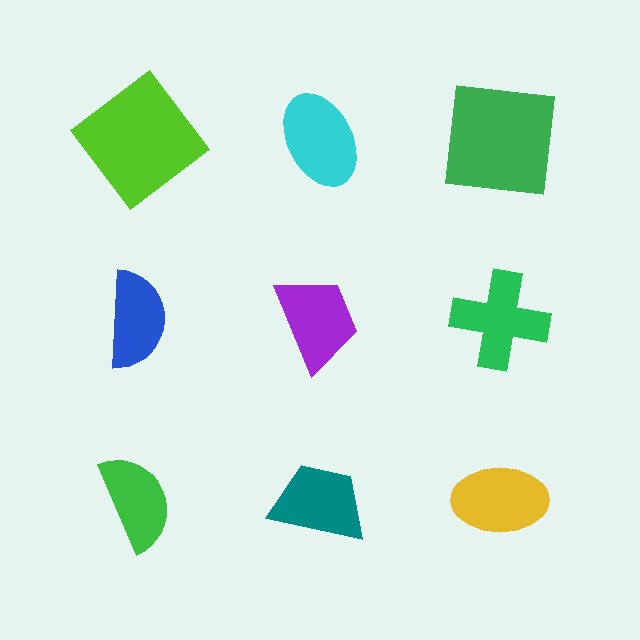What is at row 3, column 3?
A yellow ellipse.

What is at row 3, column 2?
A teal trapezoid.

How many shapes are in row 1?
3 shapes.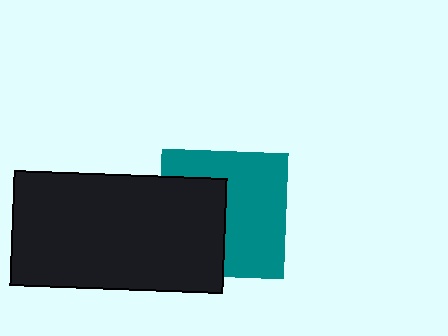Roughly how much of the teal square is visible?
About half of it is visible (roughly 58%).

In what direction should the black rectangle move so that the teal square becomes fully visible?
The black rectangle should move left. That is the shortest direction to clear the overlap and leave the teal square fully visible.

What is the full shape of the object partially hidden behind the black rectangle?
The partially hidden object is a teal square.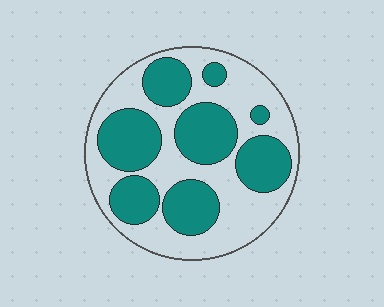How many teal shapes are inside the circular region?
8.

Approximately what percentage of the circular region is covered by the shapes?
Approximately 45%.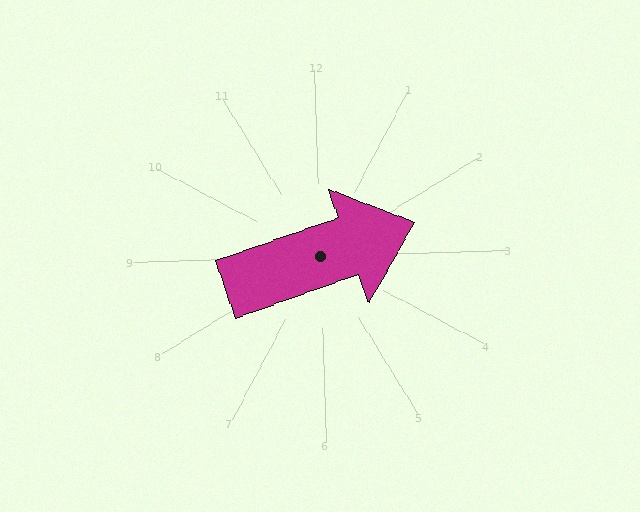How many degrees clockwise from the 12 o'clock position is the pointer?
Approximately 72 degrees.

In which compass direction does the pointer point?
East.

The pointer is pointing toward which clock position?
Roughly 2 o'clock.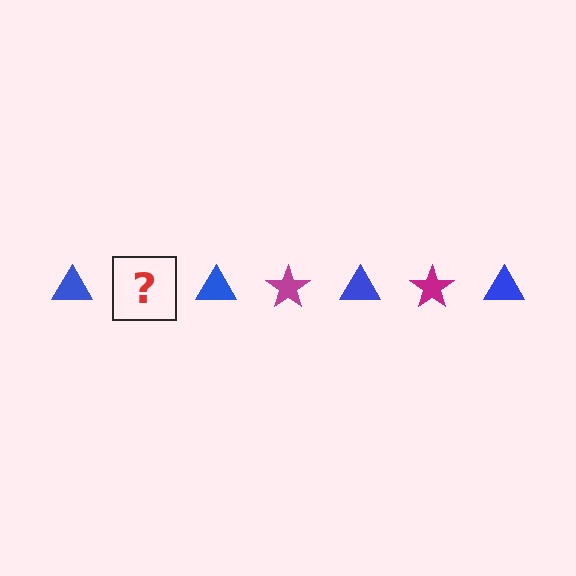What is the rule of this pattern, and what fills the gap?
The rule is that the pattern alternates between blue triangle and magenta star. The gap should be filled with a magenta star.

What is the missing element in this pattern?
The missing element is a magenta star.